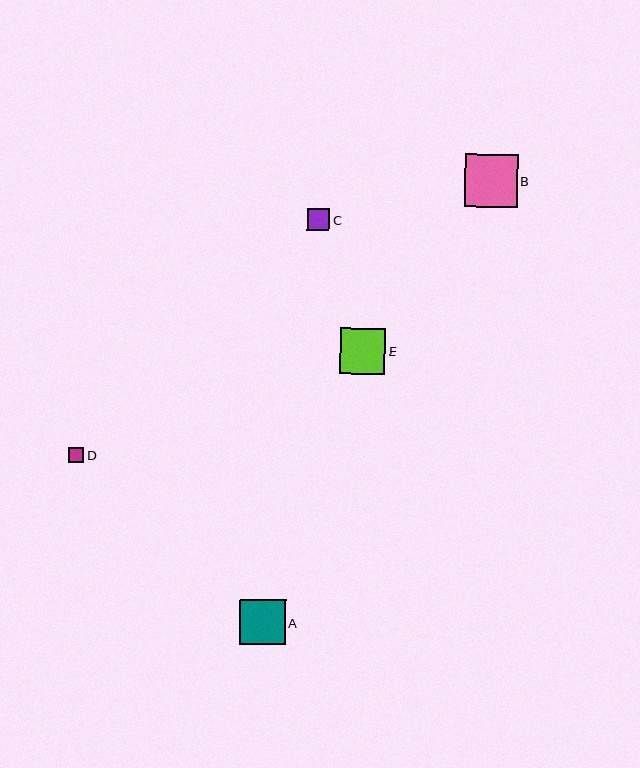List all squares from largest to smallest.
From largest to smallest: B, A, E, C, D.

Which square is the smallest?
Square D is the smallest with a size of approximately 15 pixels.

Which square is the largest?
Square B is the largest with a size of approximately 53 pixels.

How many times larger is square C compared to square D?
Square C is approximately 1.5 times the size of square D.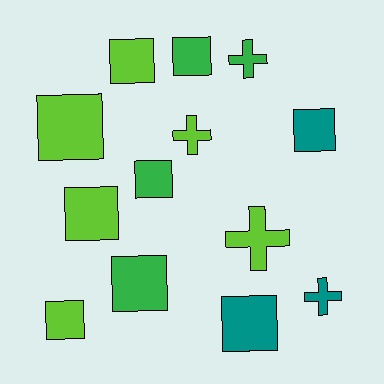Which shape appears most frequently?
Square, with 9 objects.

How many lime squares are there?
There are 4 lime squares.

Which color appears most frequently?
Lime, with 6 objects.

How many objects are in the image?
There are 13 objects.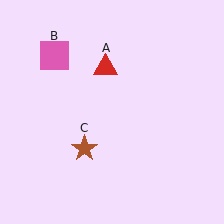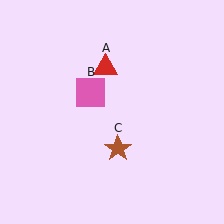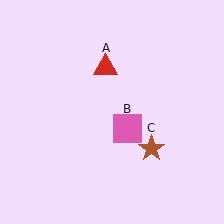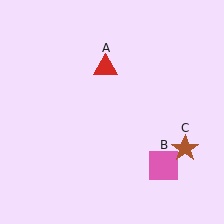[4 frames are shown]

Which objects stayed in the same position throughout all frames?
Red triangle (object A) remained stationary.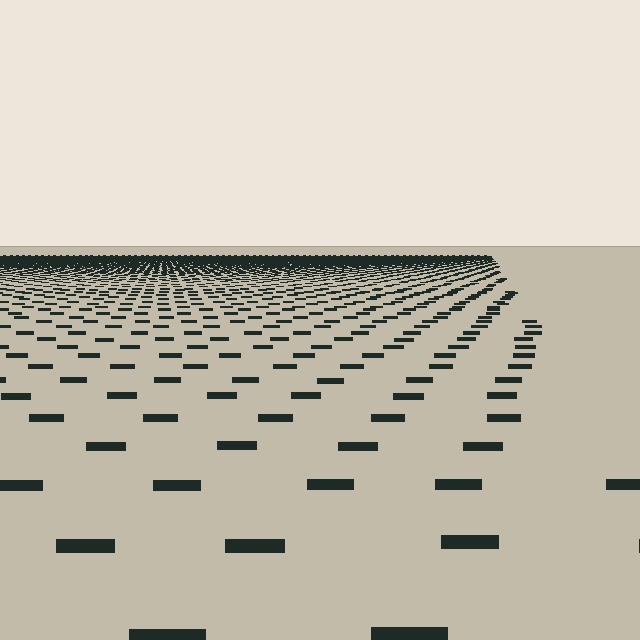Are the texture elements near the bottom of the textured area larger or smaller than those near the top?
Larger. Near the bottom, elements are closer to the viewer and appear at a bigger on-screen size.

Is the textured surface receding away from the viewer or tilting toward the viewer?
The surface is receding away from the viewer. Texture elements get smaller and denser toward the top.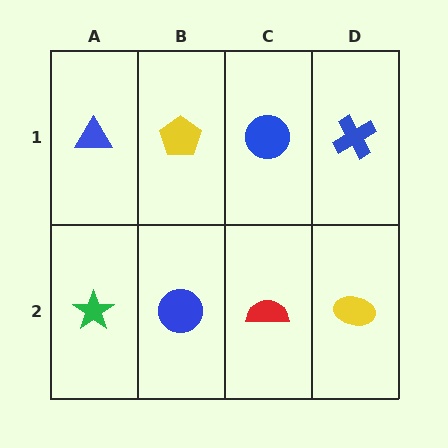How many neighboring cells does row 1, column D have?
2.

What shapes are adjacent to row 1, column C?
A red semicircle (row 2, column C), a yellow pentagon (row 1, column B), a blue cross (row 1, column D).